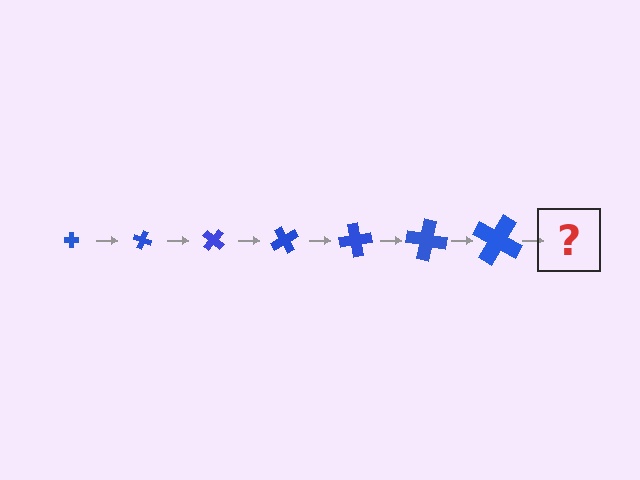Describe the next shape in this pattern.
It should be a cross, larger than the previous one and rotated 140 degrees from the start.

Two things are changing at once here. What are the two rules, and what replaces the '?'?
The two rules are that the cross grows larger each step and it rotates 20 degrees each step. The '?' should be a cross, larger than the previous one and rotated 140 degrees from the start.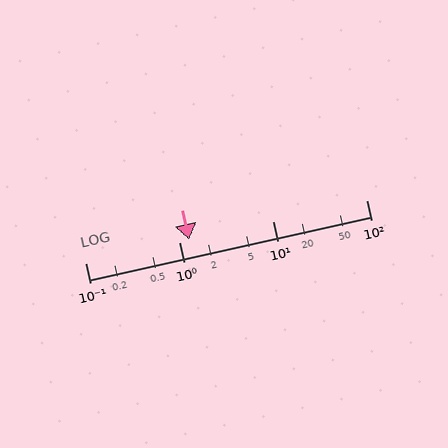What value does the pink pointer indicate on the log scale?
The pointer indicates approximately 1.3.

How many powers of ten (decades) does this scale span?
The scale spans 3 decades, from 0.1 to 100.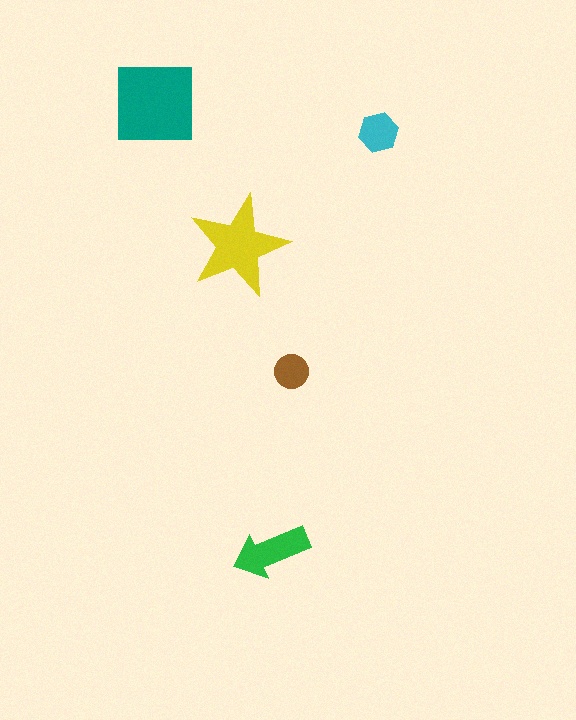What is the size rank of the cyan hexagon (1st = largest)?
4th.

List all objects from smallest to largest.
The brown circle, the cyan hexagon, the green arrow, the yellow star, the teal square.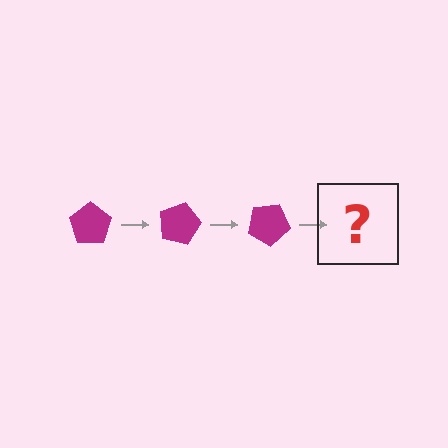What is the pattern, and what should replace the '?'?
The pattern is that the pentagon rotates 15 degrees each step. The '?' should be a magenta pentagon rotated 45 degrees.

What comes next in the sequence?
The next element should be a magenta pentagon rotated 45 degrees.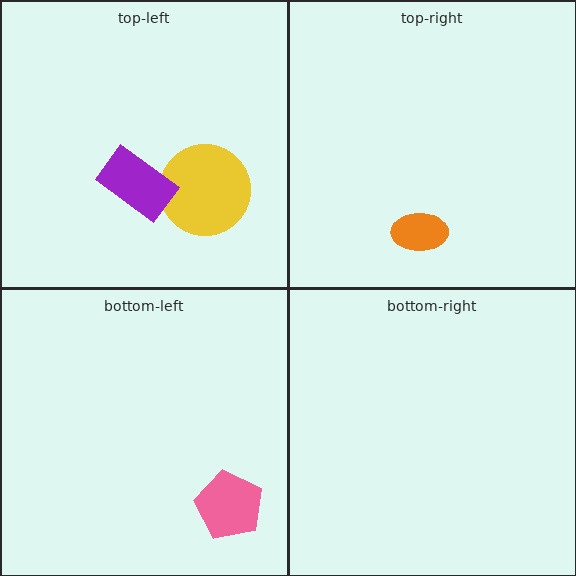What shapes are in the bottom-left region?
The pink pentagon.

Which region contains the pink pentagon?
The bottom-left region.